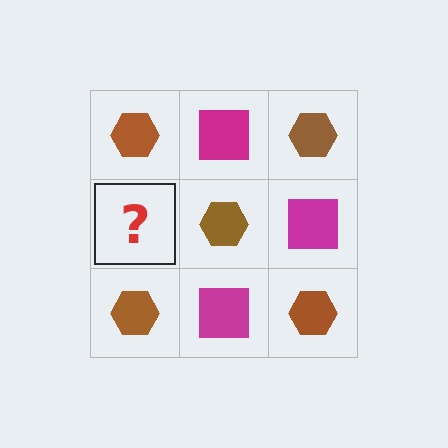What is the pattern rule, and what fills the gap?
The rule is that it alternates brown hexagon and magenta square in a checkerboard pattern. The gap should be filled with a magenta square.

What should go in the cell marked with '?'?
The missing cell should contain a magenta square.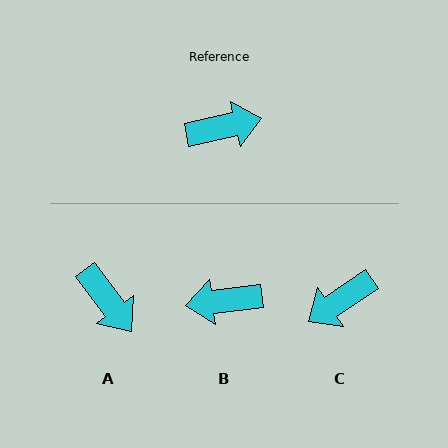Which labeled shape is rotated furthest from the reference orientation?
B, about 175 degrees away.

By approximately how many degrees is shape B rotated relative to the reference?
Approximately 175 degrees counter-clockwise.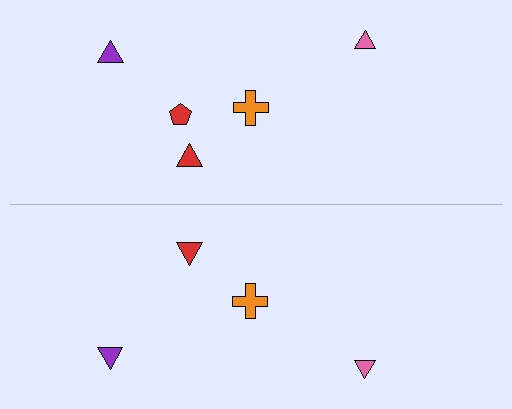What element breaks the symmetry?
A red pentagon is missing from the bottom side.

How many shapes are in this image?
There are 9 shapes in this image.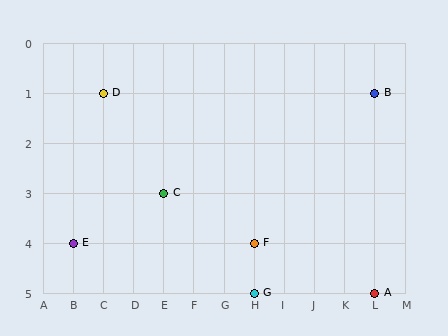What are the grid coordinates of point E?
Point E is at grid coordinates (B, 4).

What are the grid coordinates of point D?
Point D is at grid coordinates (C, 1).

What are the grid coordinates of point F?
Point F is at grid coordinates (H, 4).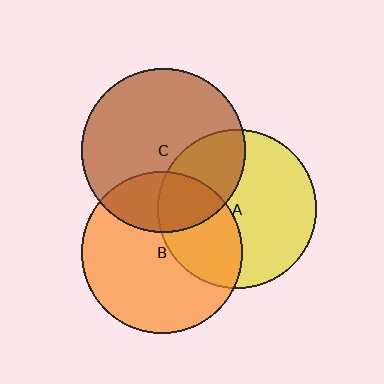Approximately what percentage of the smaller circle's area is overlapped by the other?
Approximately 35%.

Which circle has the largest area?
Circle C (brown).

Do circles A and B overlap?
Yes.